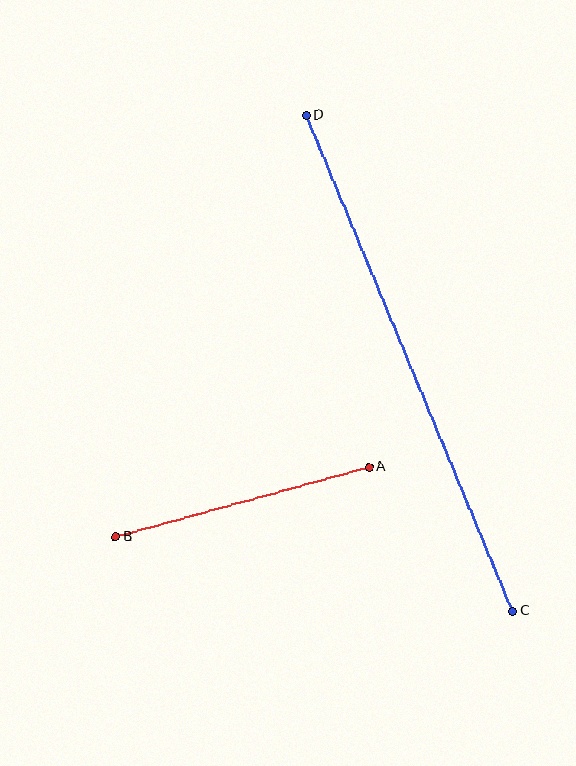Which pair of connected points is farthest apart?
Points C and D are farthest apart.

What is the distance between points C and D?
The distance is approximately 537 pixels.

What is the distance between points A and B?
The distance is approximately 262 pixels.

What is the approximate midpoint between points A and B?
The midpoint is at approximately (242, 502) pixels.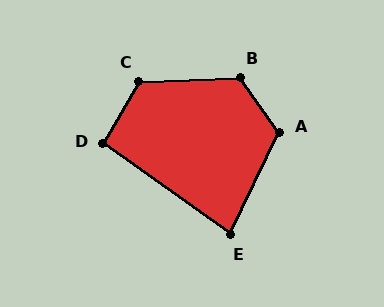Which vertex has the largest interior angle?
B, at approximately 124 degrees.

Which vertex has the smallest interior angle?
E, at approximately 80 degrees.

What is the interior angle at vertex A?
Approximately 119 degrees (obtuse).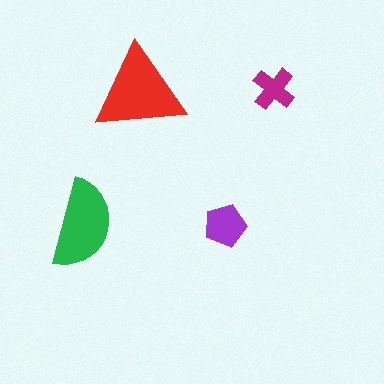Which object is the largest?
The red triangle.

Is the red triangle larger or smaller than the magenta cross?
Larger.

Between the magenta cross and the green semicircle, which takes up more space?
The green semicircle.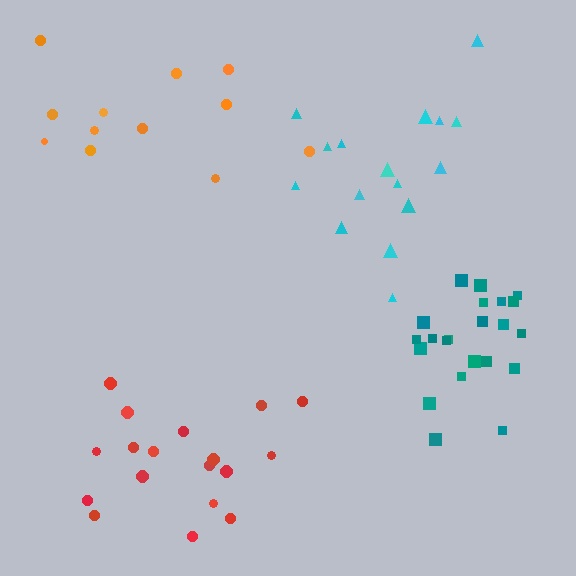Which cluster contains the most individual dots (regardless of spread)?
Teal (22).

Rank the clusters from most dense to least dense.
teal, cyan, red, orange.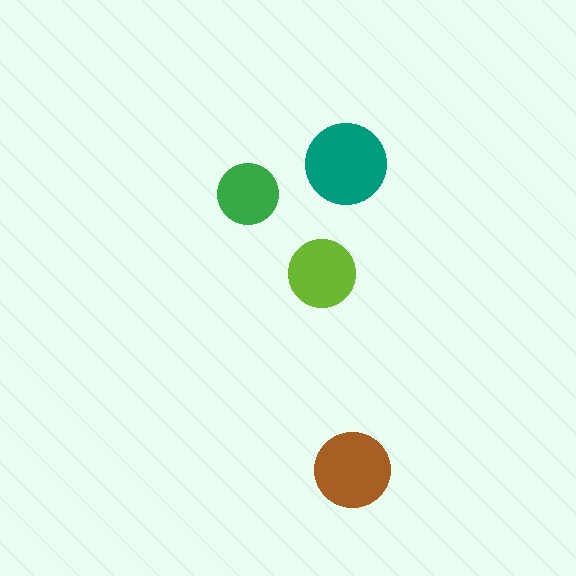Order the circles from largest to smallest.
the teal one, the brown one, the lime one, the green one.